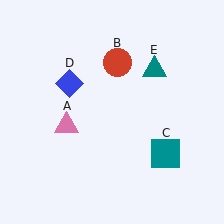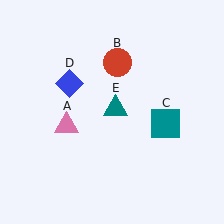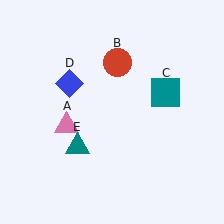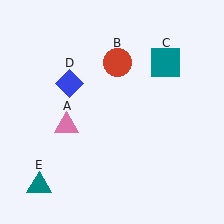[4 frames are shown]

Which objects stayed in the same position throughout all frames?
Pink triangle (object A) and red circle (object B) and blue diamond (object D) remained stationary.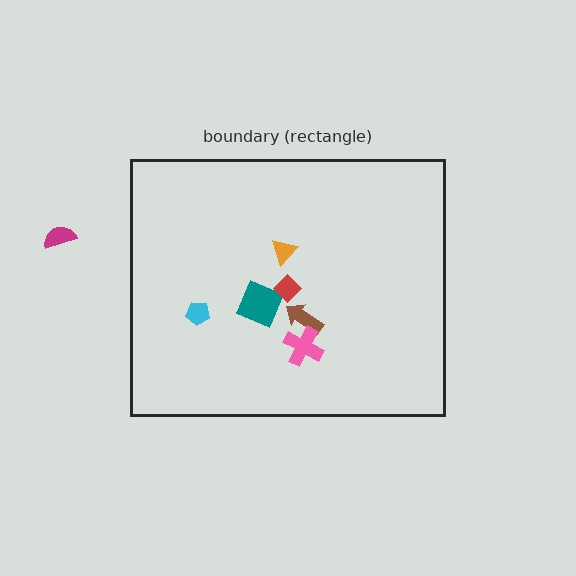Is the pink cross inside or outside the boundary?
Inside.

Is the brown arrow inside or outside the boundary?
Inside.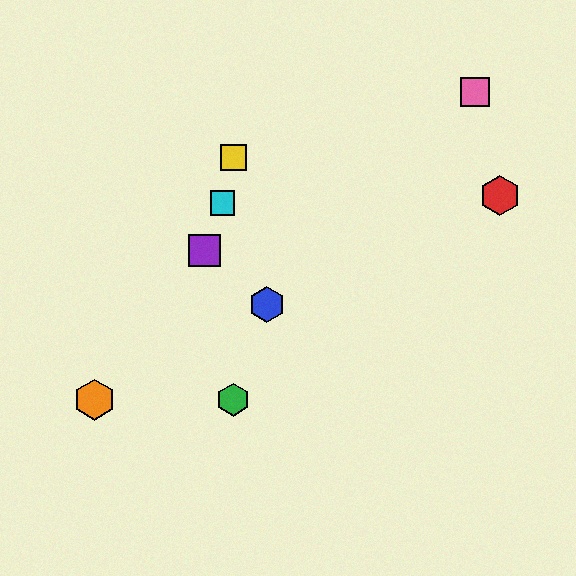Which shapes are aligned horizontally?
The green hexagon, the orange hexagon are aligned horizontally.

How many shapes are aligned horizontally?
2 shapes (the green hexagon, the orange hexagon) are aligned horizontally.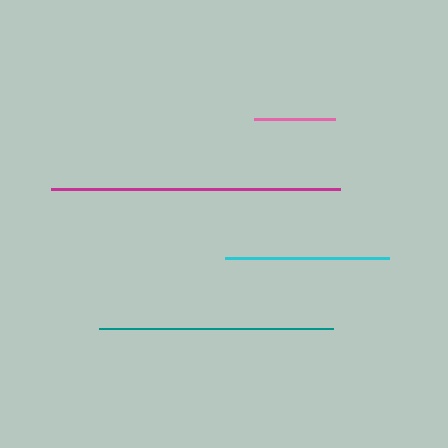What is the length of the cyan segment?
The cyan segment is approximately 164 pixels long.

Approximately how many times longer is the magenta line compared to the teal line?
The magenta line is approximately 1.2 times the length of the teal line.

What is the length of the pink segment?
The pink segment is approximately 81 pixels long.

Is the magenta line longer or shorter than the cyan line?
The magenta line is longer than the cyan line.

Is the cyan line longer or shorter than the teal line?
The teal line is longer than the cyan line.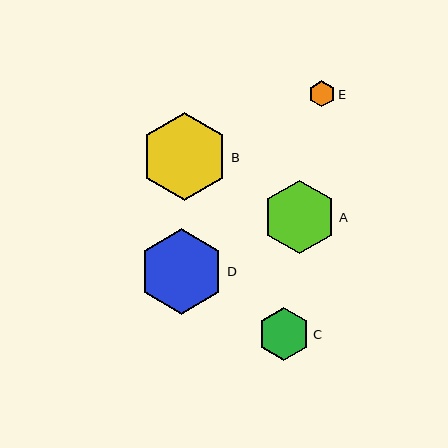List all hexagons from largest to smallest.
From largest to smallest: B, D, A, C, E.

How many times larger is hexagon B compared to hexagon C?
Hexagon B is approximately 1.7 times the size of hexagon C.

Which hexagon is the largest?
Hexagon B is the largest with a size of approximately 88 pixels.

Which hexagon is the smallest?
Hexagon E is the smallest with a size of approximately 26 pixels.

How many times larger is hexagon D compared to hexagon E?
Hexagon D is approximately 3.3 times the size of hexagon E.